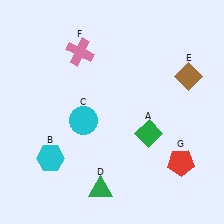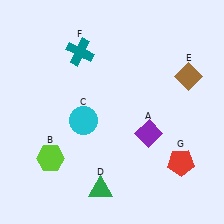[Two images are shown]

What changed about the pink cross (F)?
In Image 1, F is pink. In Image 2, it changed to teal.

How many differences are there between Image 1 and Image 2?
There are 3 differences between the two images.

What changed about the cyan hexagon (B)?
In Image 1, B is cyan. In Image 2, it changed to lime.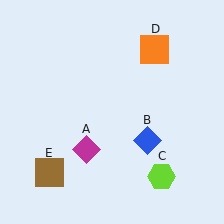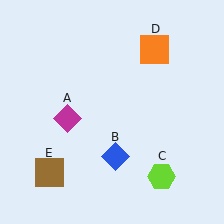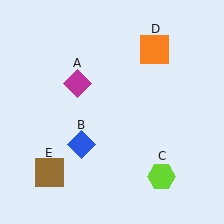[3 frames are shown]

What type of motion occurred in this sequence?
The magenta diamond (object A), blue diamond (object B) rotated clockwise around the center of the scene.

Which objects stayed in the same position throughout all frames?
Lime hexagon (object C) and orange square (object D) and brown square (object E) remained stationary.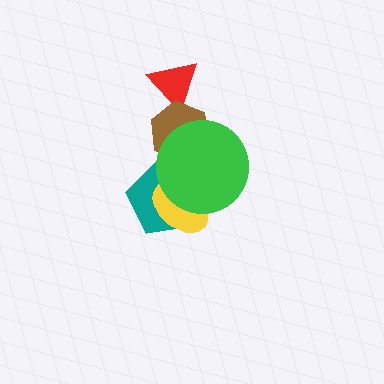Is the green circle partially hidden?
No, no other shape covers it.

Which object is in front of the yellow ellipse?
The green circle is in front of the yellow ellipse.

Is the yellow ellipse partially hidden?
Yes, it is partially covered by another shape.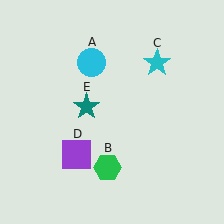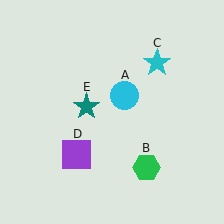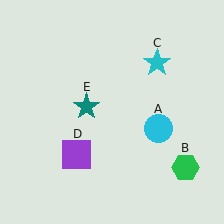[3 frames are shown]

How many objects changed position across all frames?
2 objects changed position: cyan circle (object A), green hexagon (object B).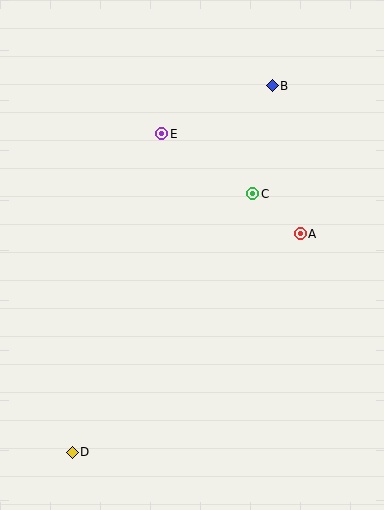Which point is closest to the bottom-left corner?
Point D is closest to the bottom-left corner.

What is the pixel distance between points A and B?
The distance between A and B is 151 pixels.